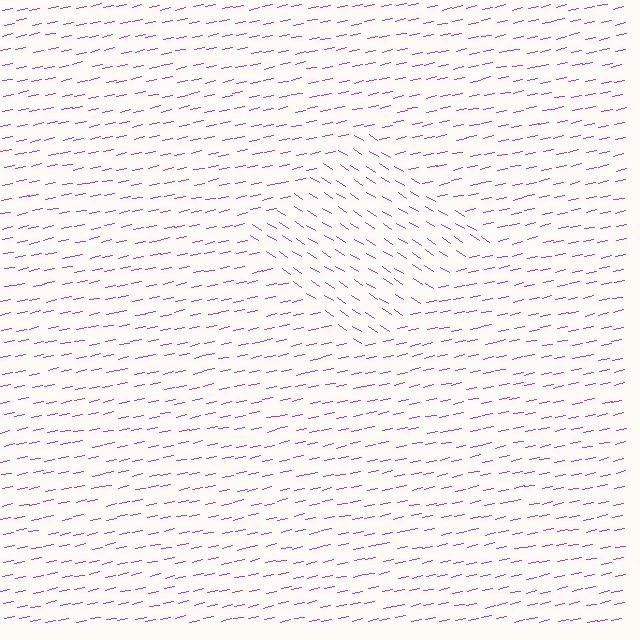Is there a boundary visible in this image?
Yes, there is a texture boundary formed by a change in line orientation.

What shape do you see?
I see a diamond.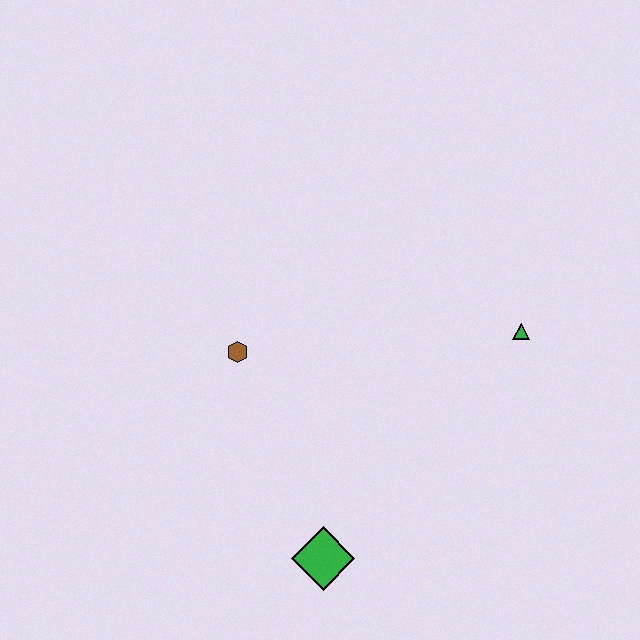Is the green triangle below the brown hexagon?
No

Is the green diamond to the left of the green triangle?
Yes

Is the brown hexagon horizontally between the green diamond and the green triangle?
No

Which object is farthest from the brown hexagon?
The green triangle is farthest from the brown hexagon.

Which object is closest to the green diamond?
The brown hexagon is closest to the green diamond.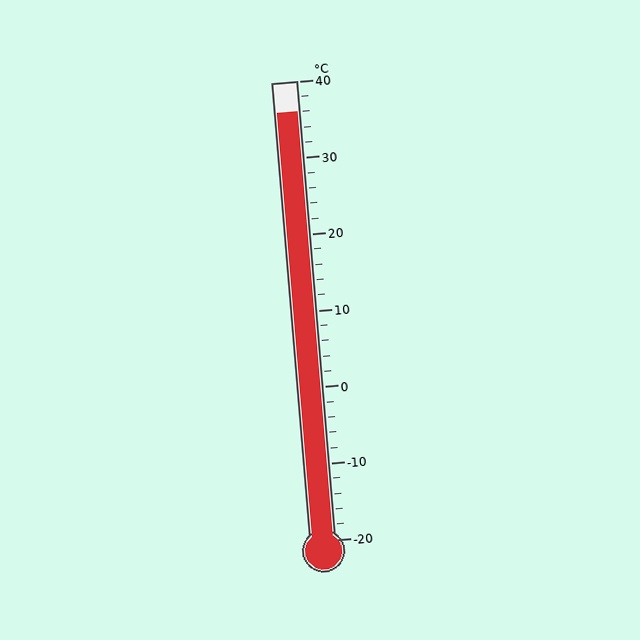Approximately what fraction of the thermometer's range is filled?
The thermometer is filled to approximately 95% of its range.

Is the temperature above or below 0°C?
The temperature is above 0°C.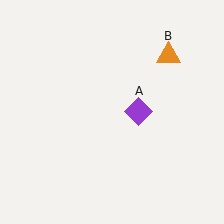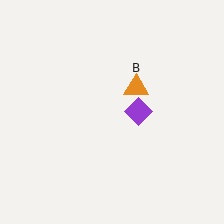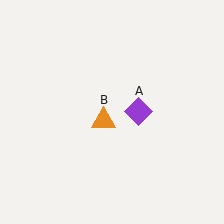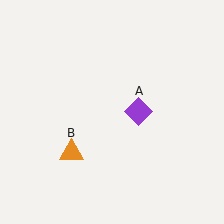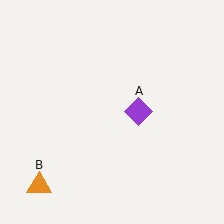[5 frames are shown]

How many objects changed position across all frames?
1 object changed position: orange triangle (object B).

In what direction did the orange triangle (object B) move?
The orange triangle (object B) moved down and to the left.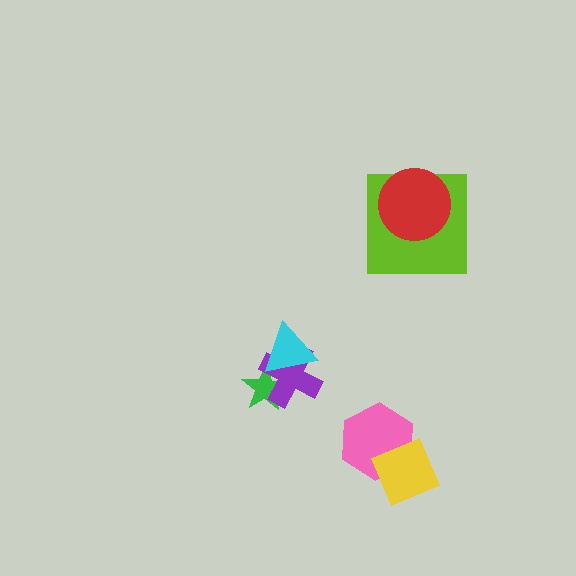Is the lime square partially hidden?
Yes, it is partially covered by another shape.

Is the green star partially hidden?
Yes, it is partially covered by another shape.